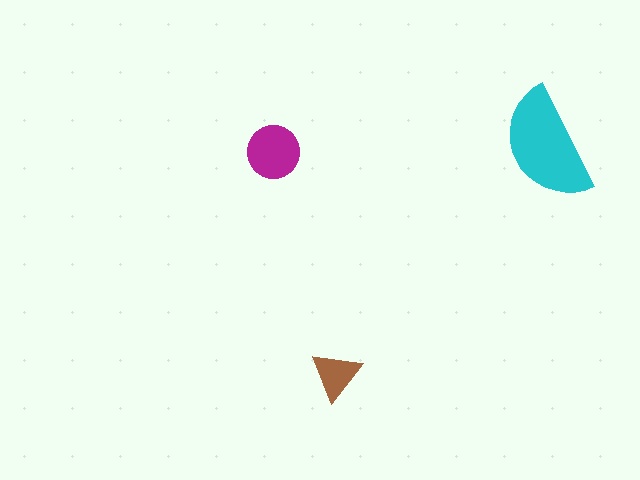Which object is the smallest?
The brown triangle.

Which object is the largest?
The cyan semicircle.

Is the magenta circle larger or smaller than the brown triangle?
Larger.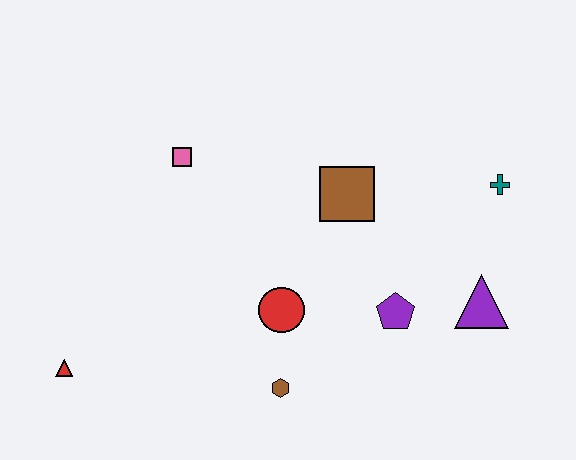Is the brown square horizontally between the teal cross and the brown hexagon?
Yes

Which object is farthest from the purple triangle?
The red triangle is farthest from the purple triangle.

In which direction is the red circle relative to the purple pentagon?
The red circle is to the left of the purple pentagon.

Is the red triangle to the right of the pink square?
No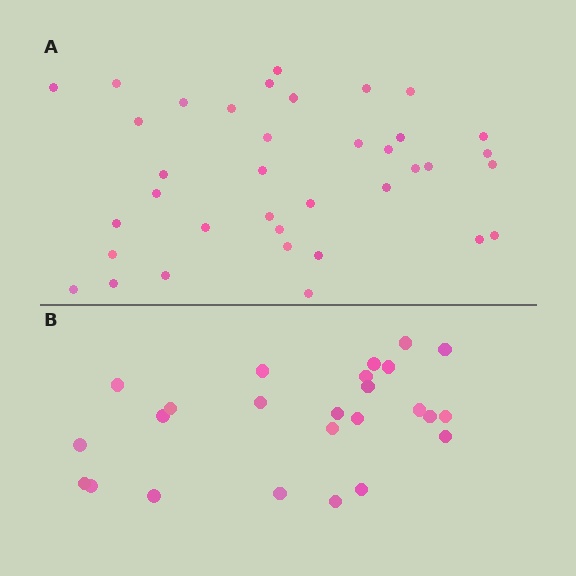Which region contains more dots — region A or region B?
Region A (the top region) has more dots.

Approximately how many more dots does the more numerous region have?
Region A has roughly 12 or so more dots than region B.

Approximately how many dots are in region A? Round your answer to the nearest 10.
About 40 dots. (The exact count is 37, which rounds to 40.)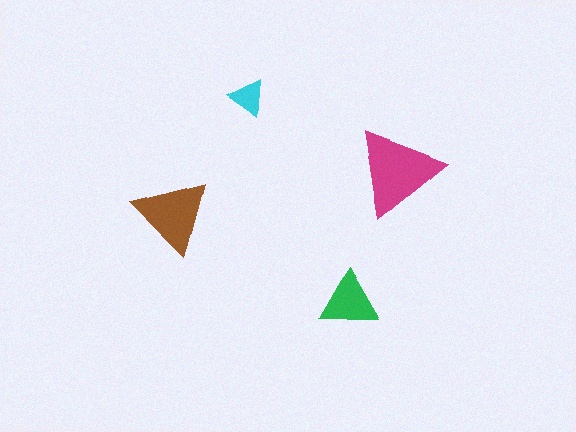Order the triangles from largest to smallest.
the magenta one, the brown one, the green one, the cyan one.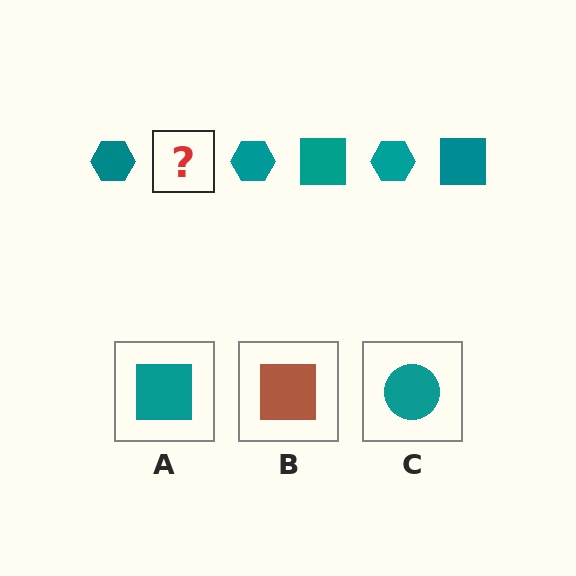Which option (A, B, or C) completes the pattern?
A.